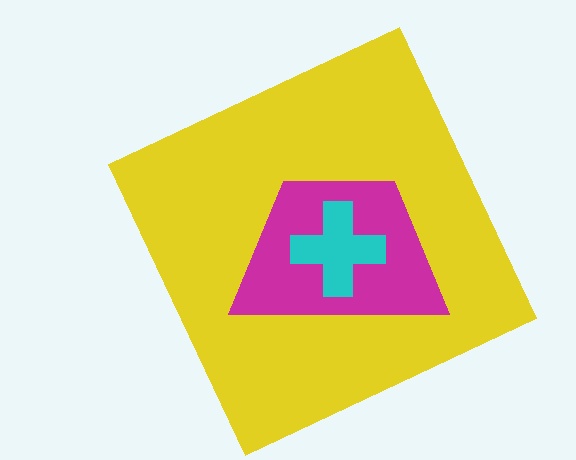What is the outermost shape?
The yellow square.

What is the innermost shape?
The cyan cross.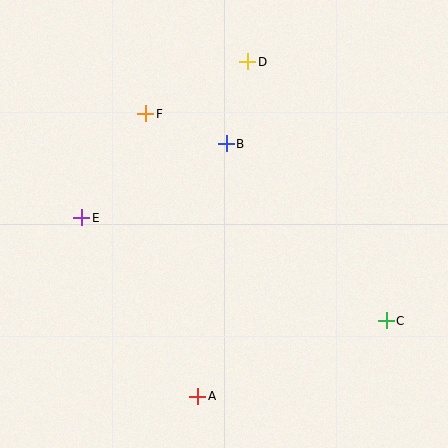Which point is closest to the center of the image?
Point B at (226, 144) is closest to the center.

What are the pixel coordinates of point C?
Point C is at (386, 321).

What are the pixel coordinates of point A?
Point A is at (198, 396).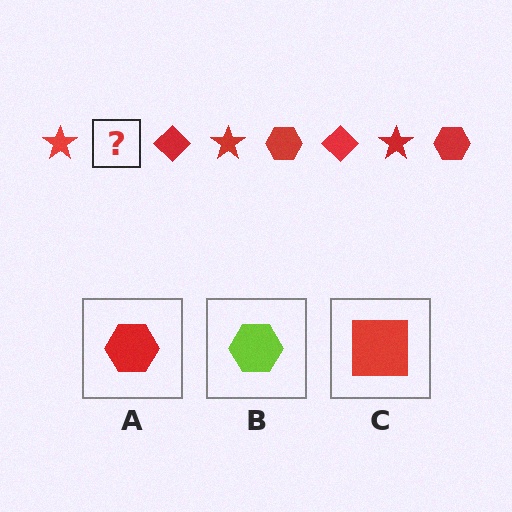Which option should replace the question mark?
Option A.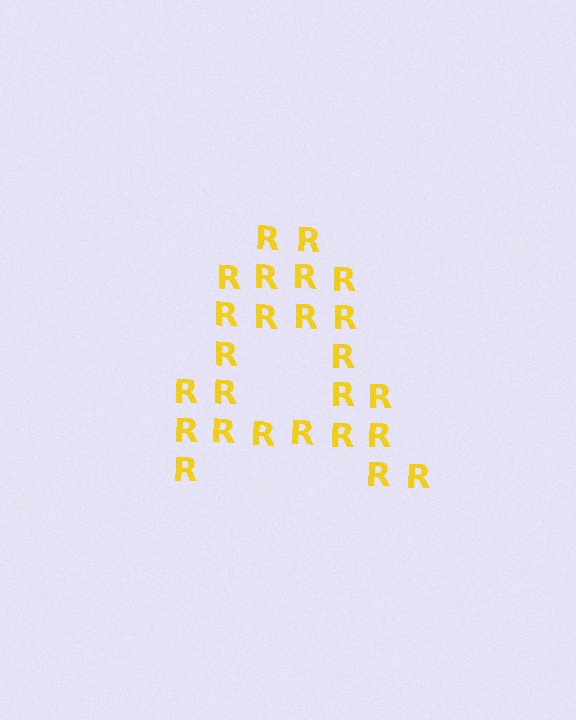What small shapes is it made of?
It is made of small letter R's.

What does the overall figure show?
The overall figure shows the letter A.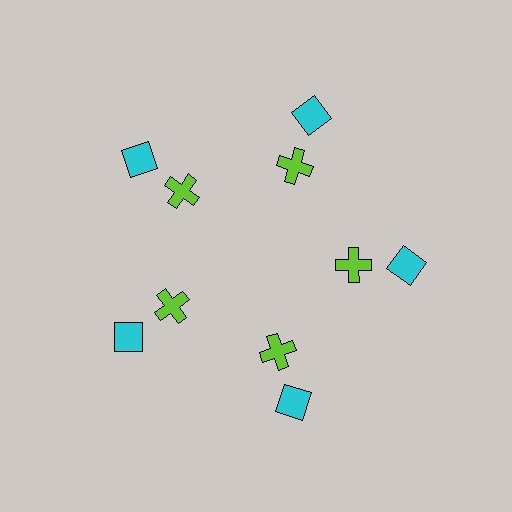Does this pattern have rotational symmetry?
Yes, this pattern has 5-fold rotational symmetry. It looks the same after rotating 72 degrees around the center.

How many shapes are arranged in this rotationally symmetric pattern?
There are 10 shapes, arranged in 5 groups of 2.